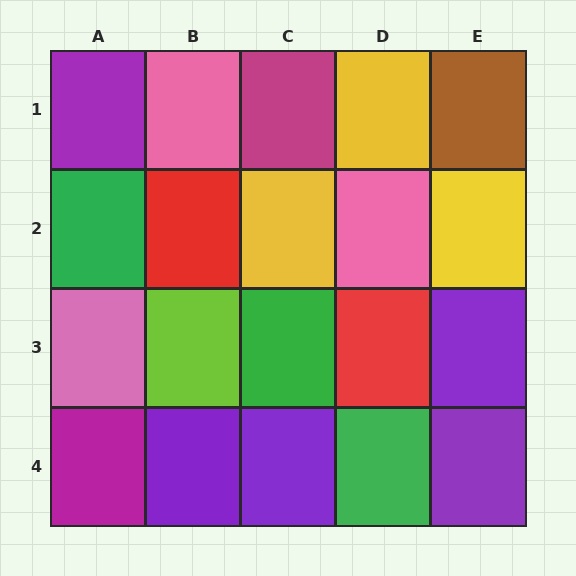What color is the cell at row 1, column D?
Yellow.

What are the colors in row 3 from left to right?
Pink, lime, green, red, purple.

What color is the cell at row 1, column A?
Purple.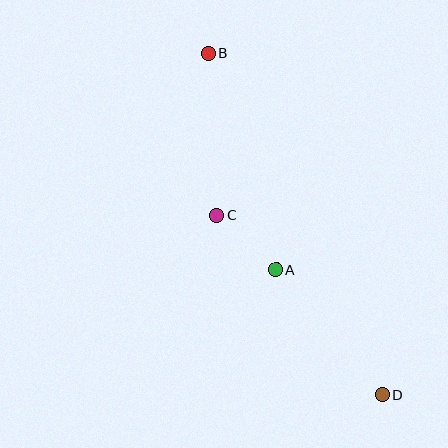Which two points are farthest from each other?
Points B and D are farthest from each other.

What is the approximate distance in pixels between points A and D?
The distance between A and D is approximately 165 pixels.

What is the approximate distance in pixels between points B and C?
The distance between B and C is approximately 162 pixels.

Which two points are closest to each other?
Points A and C are closest to each other.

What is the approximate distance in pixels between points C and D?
The distance between C and D is approximately 244 pixels.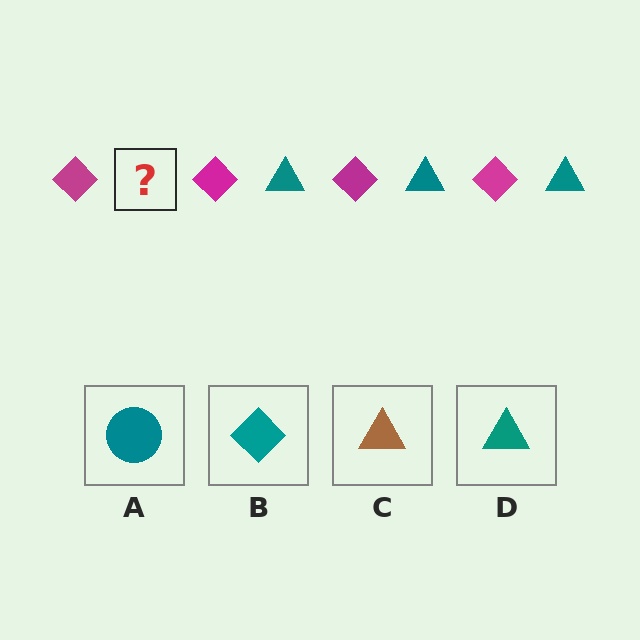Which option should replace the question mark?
Option D.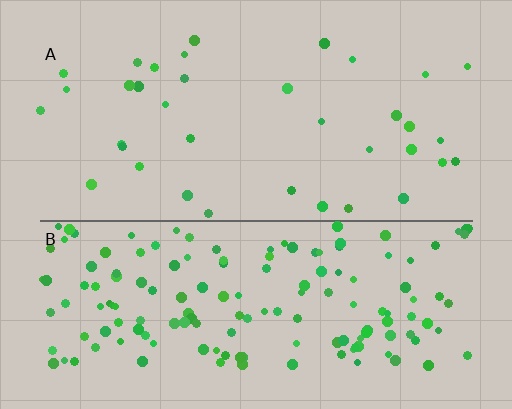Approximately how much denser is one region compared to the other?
Approximately 4.2× — region B over region A.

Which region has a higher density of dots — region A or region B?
B (the bottom).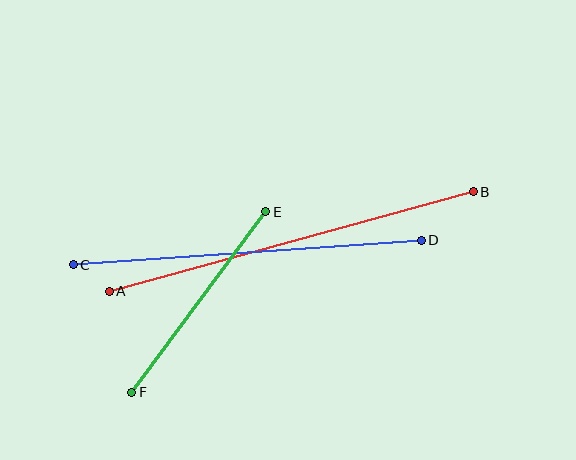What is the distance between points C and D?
The distance is approximately 349 pixels.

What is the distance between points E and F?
The distance is approximately 225 pixels.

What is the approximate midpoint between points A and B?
The midpoint is at approximately (291, 241) pixels.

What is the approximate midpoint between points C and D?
The midpoint is at approximately (247, 252) pixels.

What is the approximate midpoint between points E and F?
The midpoint is at approximately (199, 302) pixels.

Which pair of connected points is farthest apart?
Points A and B are farthest apart.